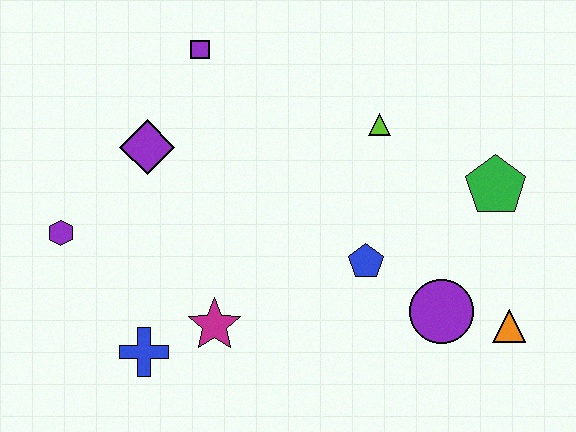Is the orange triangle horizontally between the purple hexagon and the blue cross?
No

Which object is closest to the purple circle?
The orange triangle is closest to the purple circle.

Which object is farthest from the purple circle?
The purple hexagon is farthest from the purple circle.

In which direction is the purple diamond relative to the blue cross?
The purple diamond is above the blue cross.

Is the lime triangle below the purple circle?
No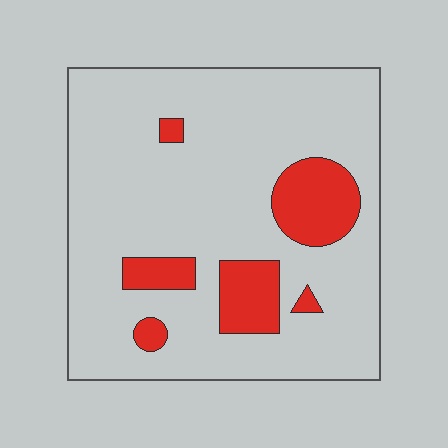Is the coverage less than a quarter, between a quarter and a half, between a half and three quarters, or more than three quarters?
Less than a quarter.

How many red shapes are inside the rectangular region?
6.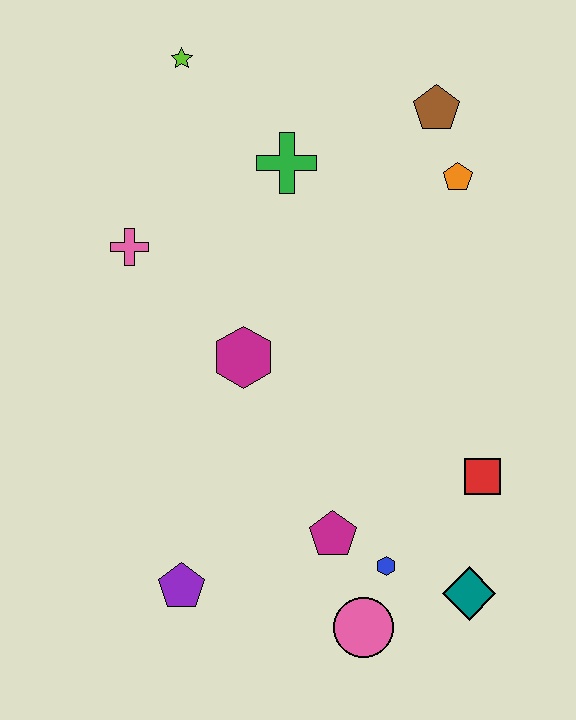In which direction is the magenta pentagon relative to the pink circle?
The magenta pentagon is above the pink circle.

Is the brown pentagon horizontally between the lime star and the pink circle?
No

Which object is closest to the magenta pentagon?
The blue hexagon is closest to the magenta pentagon.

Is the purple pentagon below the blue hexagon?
Yes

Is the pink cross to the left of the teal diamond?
Yes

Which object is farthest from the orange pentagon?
The purple pentagon is farthest from the orange pentagon.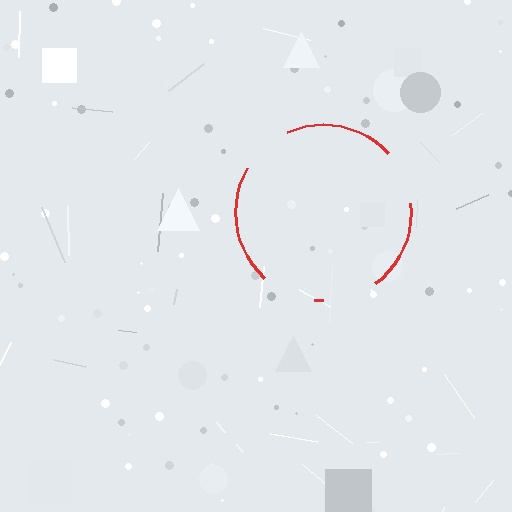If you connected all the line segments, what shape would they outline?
They would outline a circle.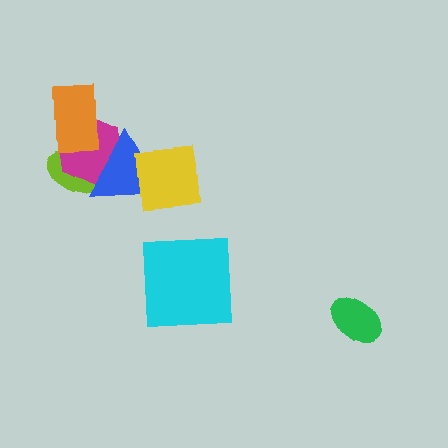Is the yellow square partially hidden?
No, no other shape covers it.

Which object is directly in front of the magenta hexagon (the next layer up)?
The blue triangle is directly in front of the magenta hexagon.